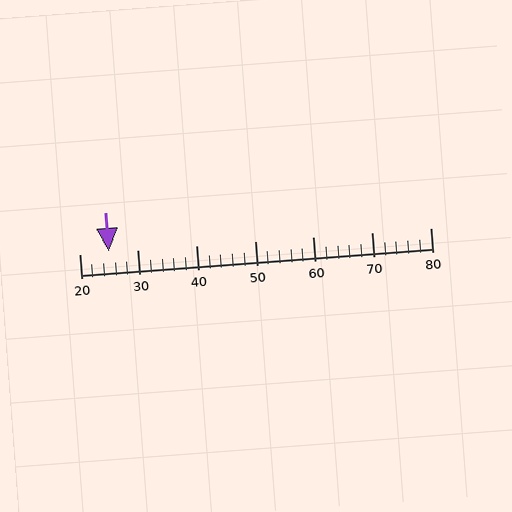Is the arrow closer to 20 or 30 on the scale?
The arrow is closer to 30.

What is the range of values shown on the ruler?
The ruler shows values from 20 to 80.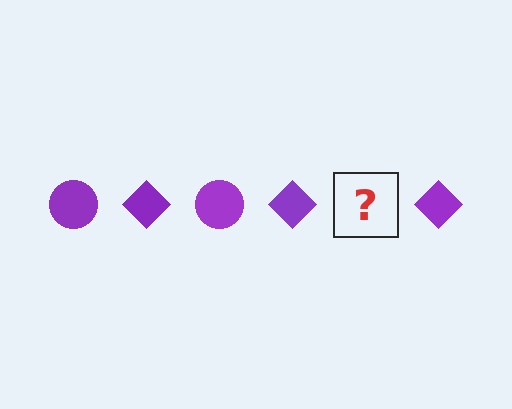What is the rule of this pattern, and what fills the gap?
The rule is that the pattern cycles through circle, diamond shapes in purple. The gap should be filled with a purple circle.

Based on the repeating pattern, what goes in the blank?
The blank should be a purple circle.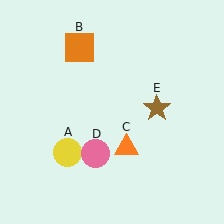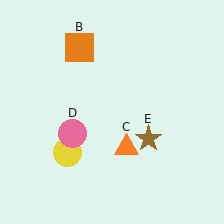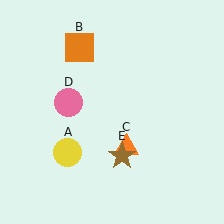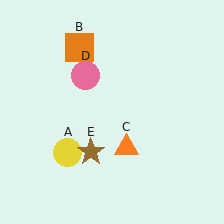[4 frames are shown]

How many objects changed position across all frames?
2 objects changed position: pink circle (object D), brown star (object E).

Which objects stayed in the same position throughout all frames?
Yellow circle (object A) and orange square (object B) and orange triangle (object C) remained stationary.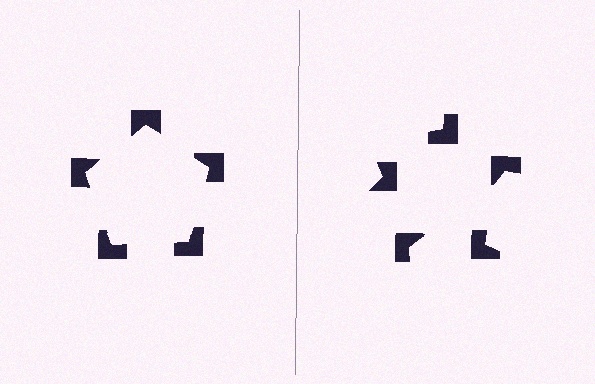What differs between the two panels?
The notched squares are positioned identically on both sides; only the wedge orientations differ. On the left they align to a pentagon; on the right they are misaligned.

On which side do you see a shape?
An illusory pentagon appears on the left side. On the right side the wedge cuts are rotated, so no coherent shape forms.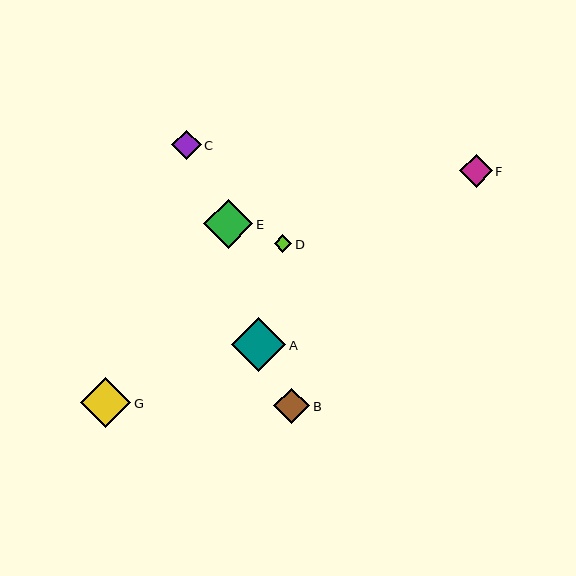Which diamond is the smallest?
Diamond D is the smallest with a size of approximately 18 pixels.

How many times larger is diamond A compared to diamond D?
Diamond A is approximately 3.1 times the size of diamond D.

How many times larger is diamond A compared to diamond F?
Diamond A is approximately 1.7 times the size of diamond F.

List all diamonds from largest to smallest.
From largest to smallest: A, G, E, B, F, C, D.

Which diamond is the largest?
Diamond A is the largest with a size of approximately 55 pixels.